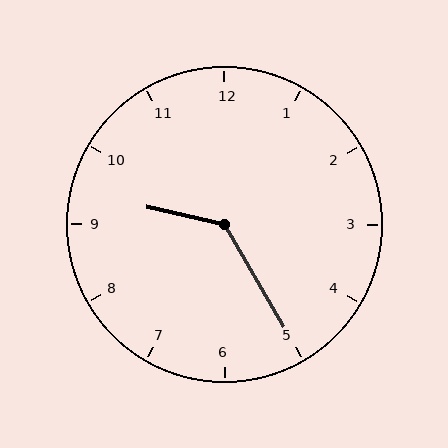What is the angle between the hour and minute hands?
Approximately 132 degrees.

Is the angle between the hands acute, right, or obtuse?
It is obtuse.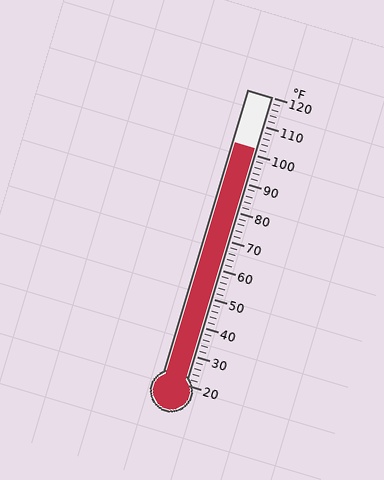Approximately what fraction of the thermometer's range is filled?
The thermometer is filled to approximately 80% of its range.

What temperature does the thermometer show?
The thermometer shows approximately 102°F.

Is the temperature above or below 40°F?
The temperature is above 40°F.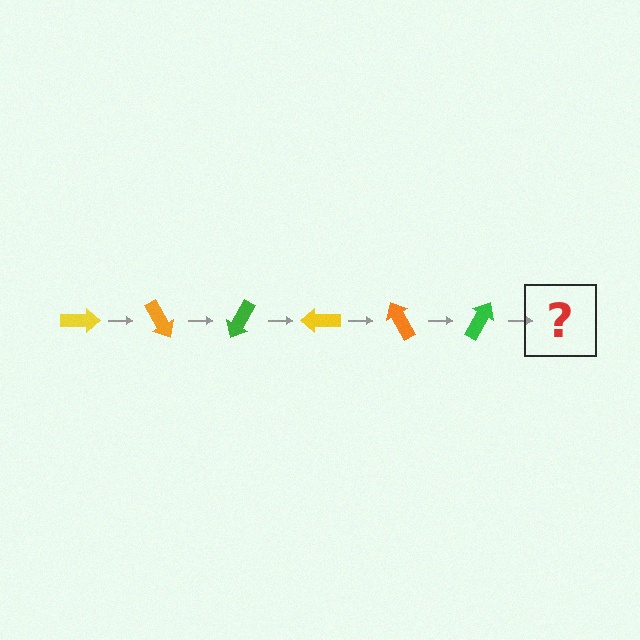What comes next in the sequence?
The next element should be a yellow arrow, rotated 360 degrees from the start.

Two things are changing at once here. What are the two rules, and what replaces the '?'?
The two rules are that it rotates 60 degrees each step and the color cycles through yellow, orange, and green. The '?' should be a yellow arrow, rotated 360 degrees from the start.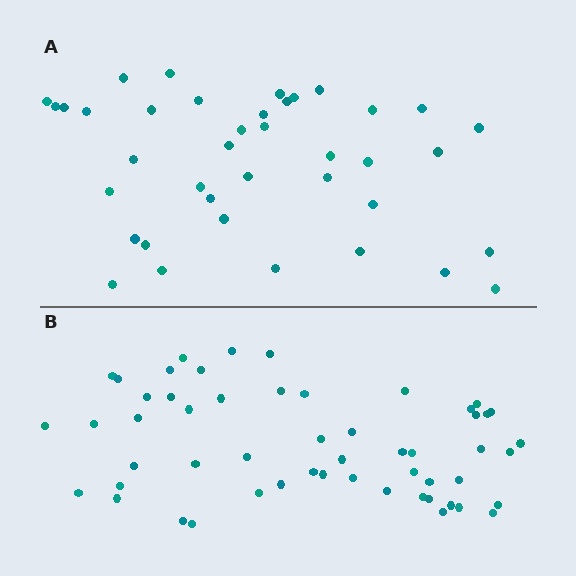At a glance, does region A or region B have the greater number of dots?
Region B (the bottom region) has more dots.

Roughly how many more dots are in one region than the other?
Region B has approximately 15 more dots than region A.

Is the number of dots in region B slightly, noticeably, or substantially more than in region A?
Region B has noticeably more, but not dramatically so. The ratio is roughly 1.4 to 1.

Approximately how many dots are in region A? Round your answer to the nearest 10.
About 40 dots. (The exact count is 39, which rounds to 40.)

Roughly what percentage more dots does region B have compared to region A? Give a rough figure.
About 40% more.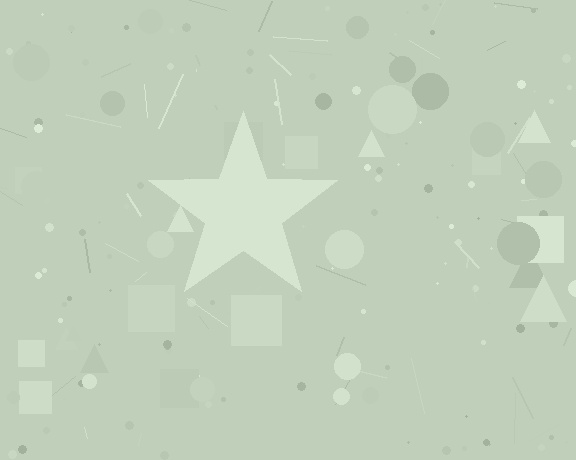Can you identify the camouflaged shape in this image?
The camouflaged shape is a star.